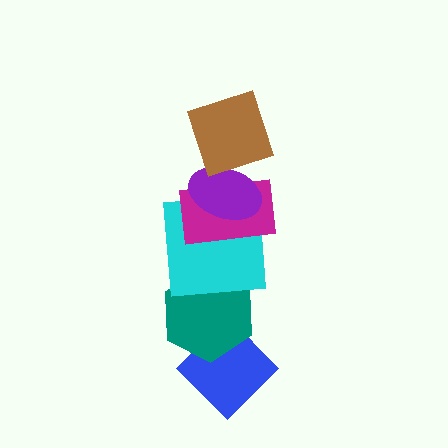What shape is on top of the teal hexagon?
The cyan square is on top of the teal hexagon.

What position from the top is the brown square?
The brown square is 1st from the top.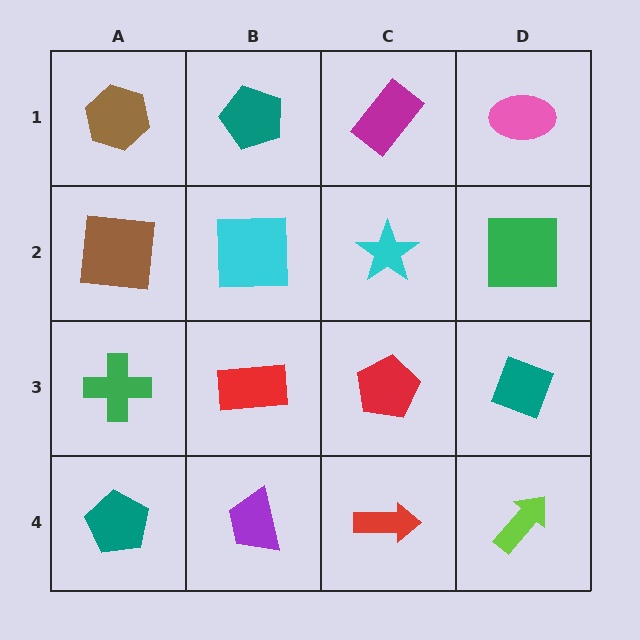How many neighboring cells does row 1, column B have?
3.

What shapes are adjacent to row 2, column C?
A magenta rectangle (row 1, column C), a red pentagon (row 3, column C), a cyan square (row 2, column B), a green square (row 2, column D).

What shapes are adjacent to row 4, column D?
A teal diamond (row 3, column D), a red arrow (row 4, column C).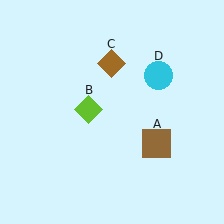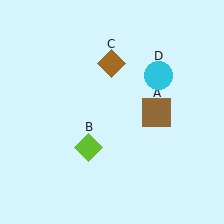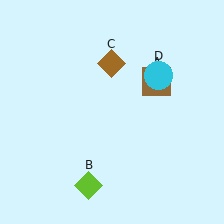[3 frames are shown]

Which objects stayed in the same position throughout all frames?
Brown diamond (object C) and cyan circle (object D) remained stationary.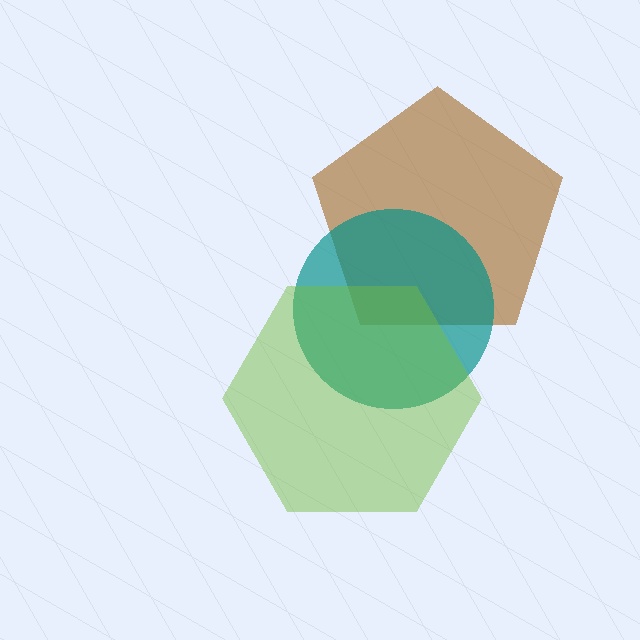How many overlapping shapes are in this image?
There are 3 overlapping shapes in the image.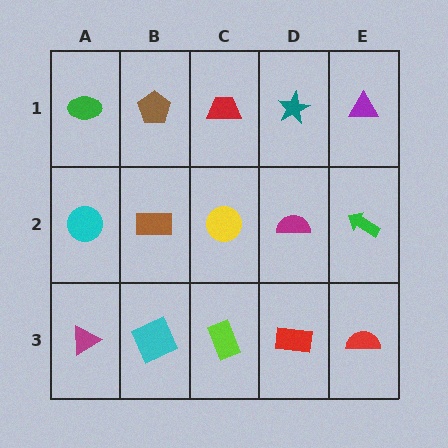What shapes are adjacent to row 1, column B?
A brown rectangle (row 2, column B), a green ellipse (row 1, column A), a red trapezoid (row 1, column C).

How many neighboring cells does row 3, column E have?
2.